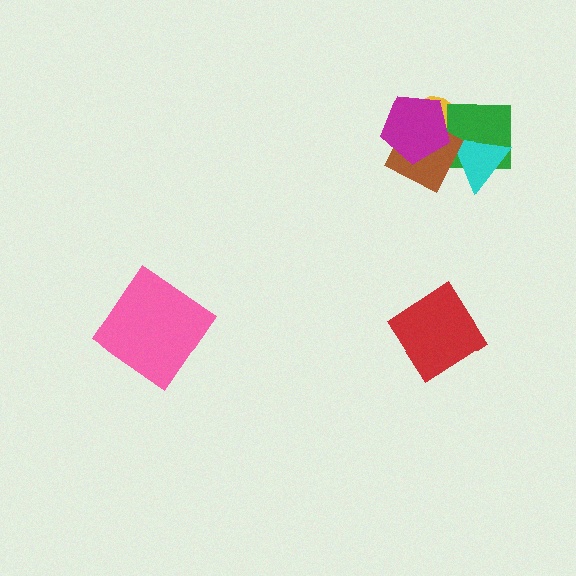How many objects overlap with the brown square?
3 objects overlap with the brown square.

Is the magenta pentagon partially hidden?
No, no other shape covers it.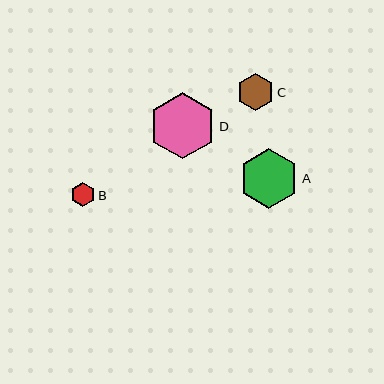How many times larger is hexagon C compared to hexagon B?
Hexagon C is approximately 1.5 times the size of hexagon B.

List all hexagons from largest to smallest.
From largest to smallest: D, A, C, B.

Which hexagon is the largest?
Hexagon D is the largest with a size of approximately 66 pixels.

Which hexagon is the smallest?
Hexagon B is the smallest with a size of approximately 24 pixels.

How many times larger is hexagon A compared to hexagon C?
Hexagon A is approximately 1.6 times the size of hexagon C.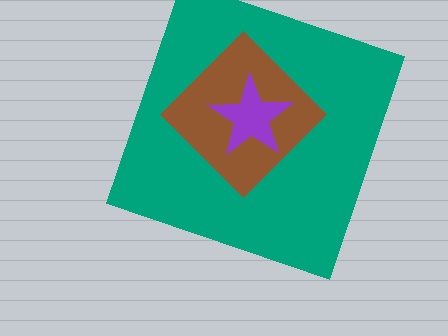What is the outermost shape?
The teal square.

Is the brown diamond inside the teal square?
Yes.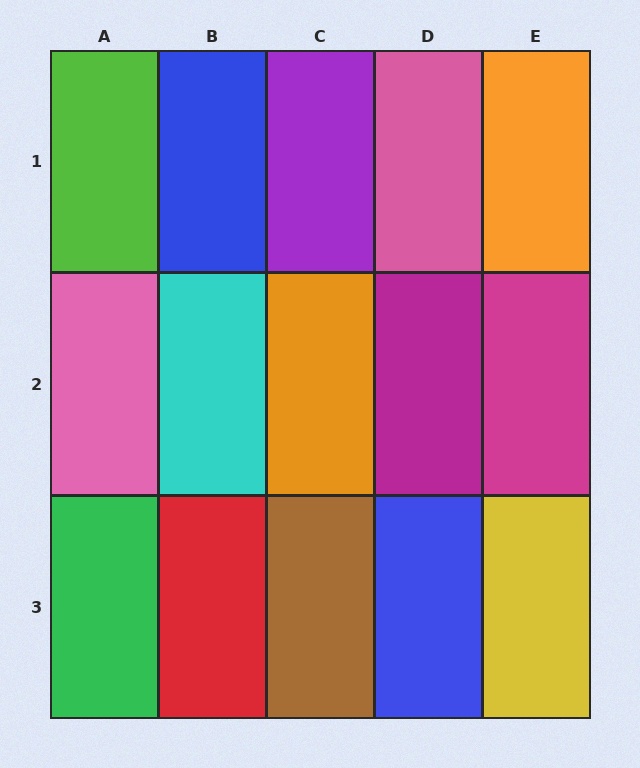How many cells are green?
1 cell is green.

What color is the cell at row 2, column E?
Magenta.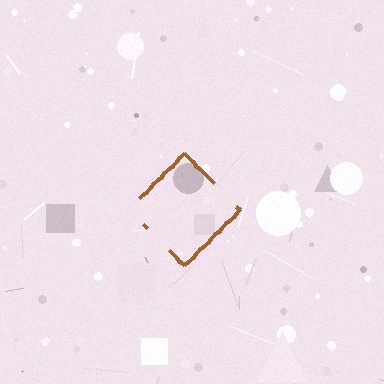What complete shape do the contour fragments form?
The contour fragments form a diamond.